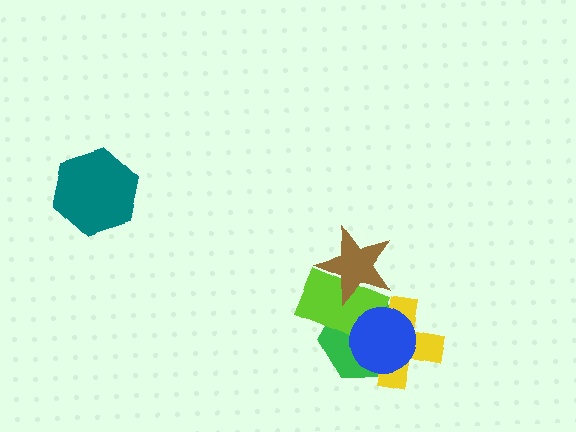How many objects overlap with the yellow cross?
3 objects overlap with the yellow cross.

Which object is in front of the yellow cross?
The blue circle is in front of the yellow cross.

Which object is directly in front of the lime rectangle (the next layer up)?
The brown star is directly in front of the lime rectangle.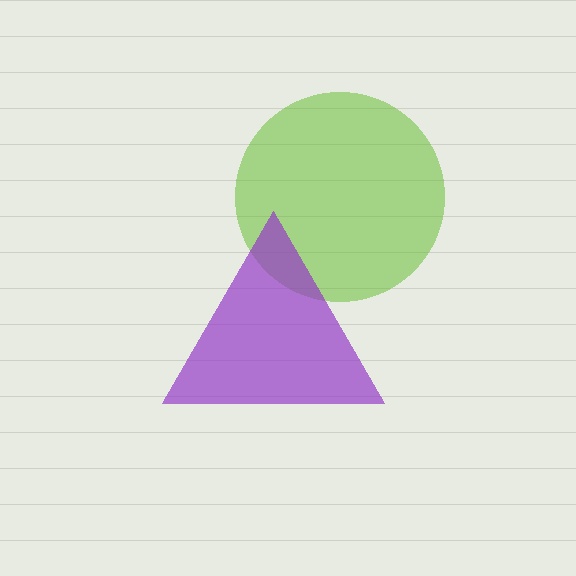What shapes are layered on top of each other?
The layered shapes are: a lime circle, a purple triangle.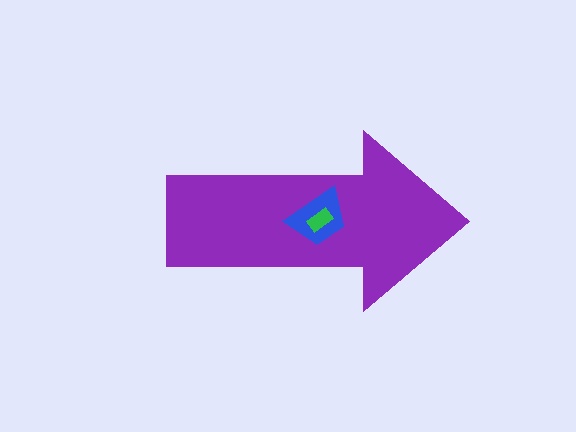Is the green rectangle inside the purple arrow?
Yes.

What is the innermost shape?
The green rectangle.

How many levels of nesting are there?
3.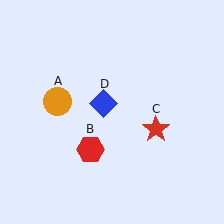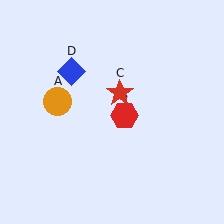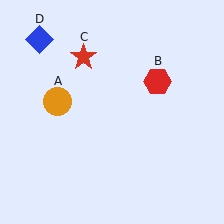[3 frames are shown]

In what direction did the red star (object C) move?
The red star (object C) moved up and to the left.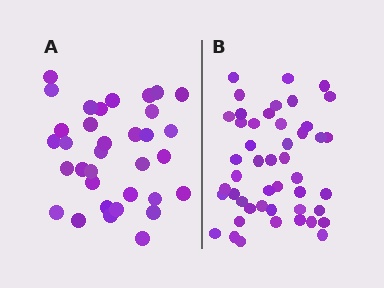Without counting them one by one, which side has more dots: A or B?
Region B (the right region) has more dots.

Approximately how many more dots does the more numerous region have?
Region B has approximately 15 more dots than region A.